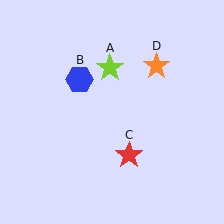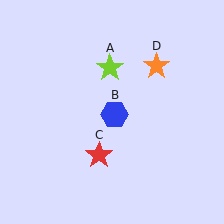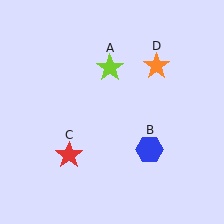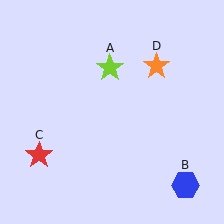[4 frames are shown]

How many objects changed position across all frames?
2 objects changed position: blue hexagon (object B), red star (object C).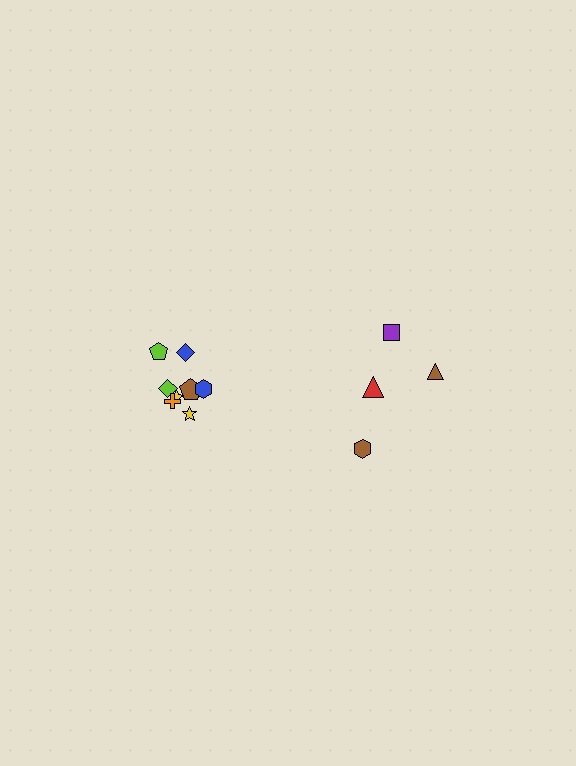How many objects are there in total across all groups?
There are 12 objects.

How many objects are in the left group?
There are 8 objects.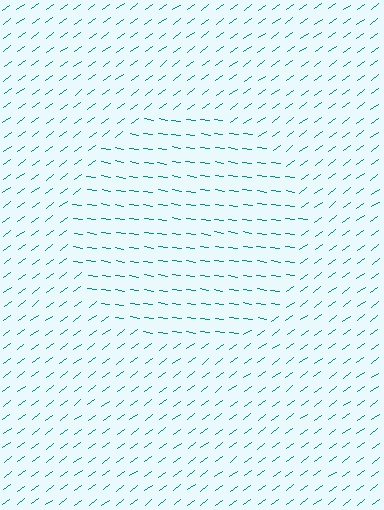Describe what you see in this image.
The image is filled with small teal line segments. A circle region in the image has lines oriented differently from the surrounding lines, creating a visible texture boundary.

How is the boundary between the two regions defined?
The boundary is defined purely by a change in line orientation (approximately 45 degrees difference). All lines are the same color and thickness.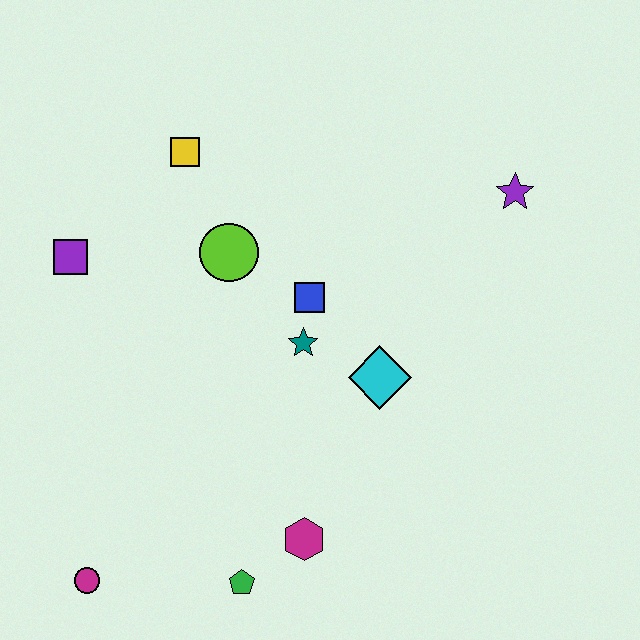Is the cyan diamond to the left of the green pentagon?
No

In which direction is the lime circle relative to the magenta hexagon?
The lime circle is above the magenta hexagon.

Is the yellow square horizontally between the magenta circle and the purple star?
Yes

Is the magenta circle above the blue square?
No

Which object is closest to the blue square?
The teal star is closest to the blue square.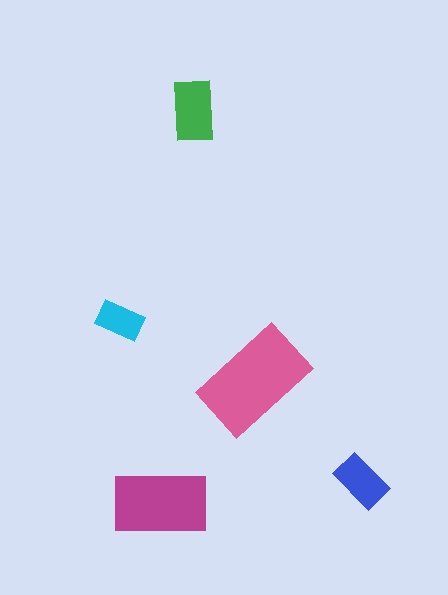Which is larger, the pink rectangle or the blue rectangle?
The pink one.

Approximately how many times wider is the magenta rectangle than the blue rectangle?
About 2 times wider.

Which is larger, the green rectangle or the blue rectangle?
The green one.